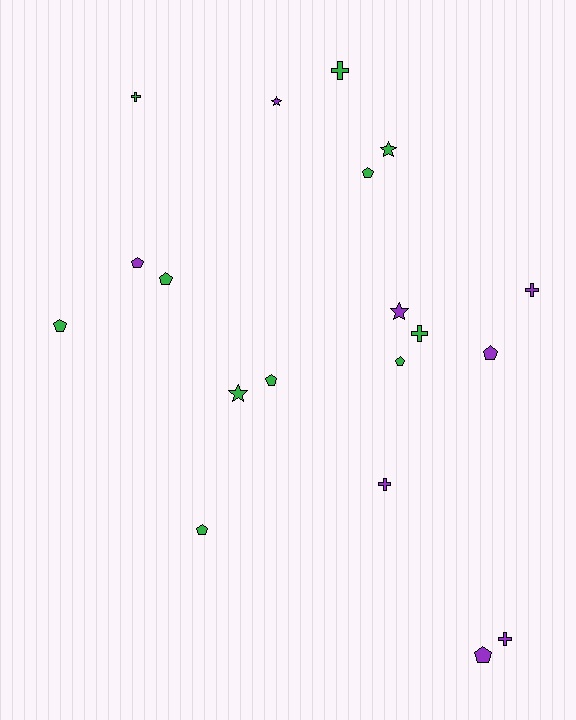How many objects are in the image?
There are 19 objects.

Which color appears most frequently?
Green, with 11 objects.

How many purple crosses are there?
There are 3 purple crosses.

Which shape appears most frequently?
Pentagon, with 9 objects.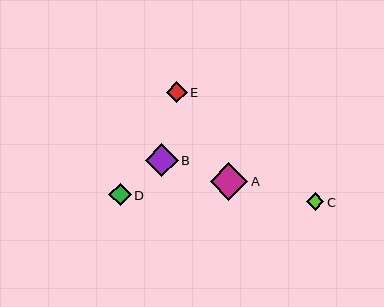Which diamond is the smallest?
Diamond C is the smallest with a size of approximately 17 pixels.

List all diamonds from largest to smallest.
From largest to smallest: A, B, D, E, C.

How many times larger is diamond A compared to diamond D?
Diamond A is approximately 1.7 times the size of diamond D.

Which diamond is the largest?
Diamond A is the largest with a size of approximately 38 pixels.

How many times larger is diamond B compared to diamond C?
Diamond B is approximately 1.9 times the size of diamond C.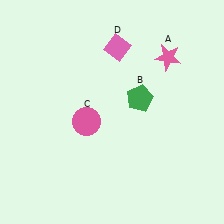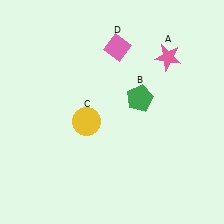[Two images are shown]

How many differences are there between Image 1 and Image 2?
There is 1 difference between the two images.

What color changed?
The circle (C) changed from pink in Image 1 to yellow in Image 2.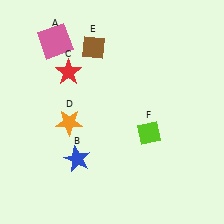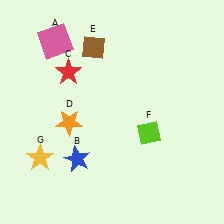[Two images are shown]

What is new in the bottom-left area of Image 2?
A yellow star (G) was added in the bottom-left area of Image 2.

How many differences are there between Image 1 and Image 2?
There is 1 difference between the two images.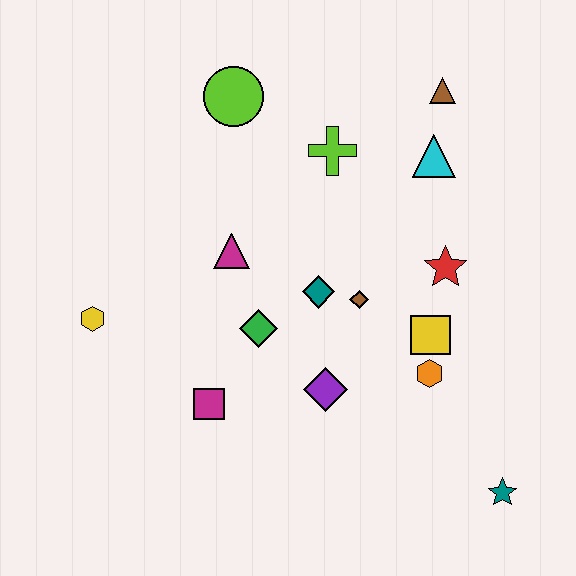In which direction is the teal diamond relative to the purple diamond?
The teal diamond is above the purple diamond.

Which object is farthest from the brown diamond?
The yellow hexagon is farthest from the brown diamond.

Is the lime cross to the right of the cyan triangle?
No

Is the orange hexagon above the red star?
No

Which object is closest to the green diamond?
The teal diamond is closest to the green diamond.